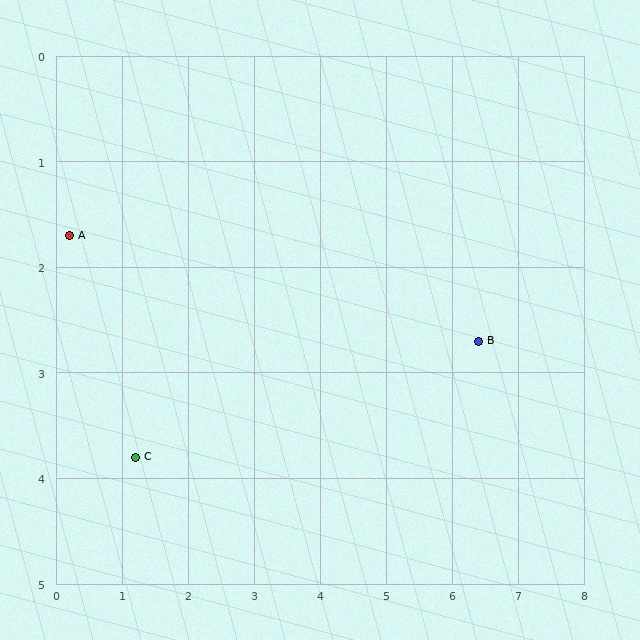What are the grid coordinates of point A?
Point A is at approximately (0.2, 1.7).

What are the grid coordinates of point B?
Point B is at approximately (6.4, 2.7).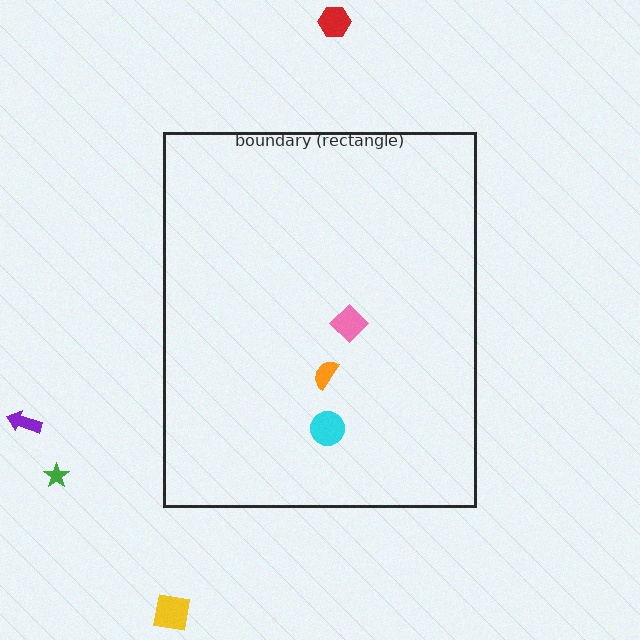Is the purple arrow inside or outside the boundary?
Outside.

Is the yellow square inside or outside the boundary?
Outside.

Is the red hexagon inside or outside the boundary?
Outside.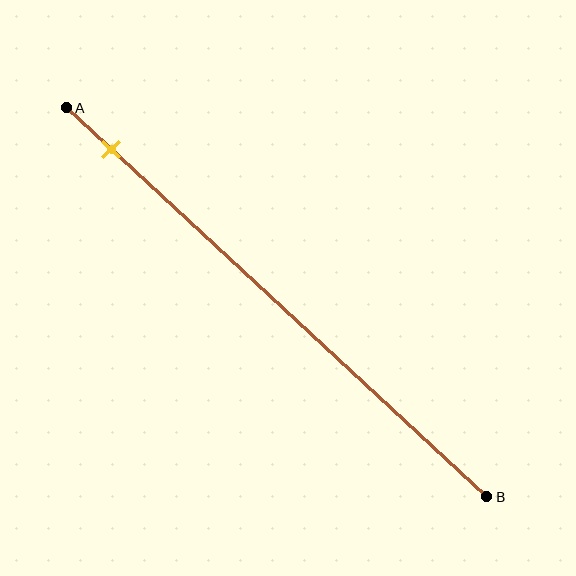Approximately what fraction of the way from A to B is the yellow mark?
The yellow mark is approximately 10% of the way from A to B.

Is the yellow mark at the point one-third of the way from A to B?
No, the mark is at about 10% from A, not at the 33% one-third point.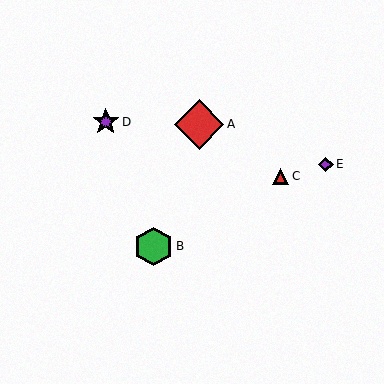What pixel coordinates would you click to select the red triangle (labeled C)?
Click at (280, 176) to select the red triangle C.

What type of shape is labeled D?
Shape D is a purple star.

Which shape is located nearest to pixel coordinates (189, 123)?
The red diamond (labeled A) at (199, 124) is nearest to that location.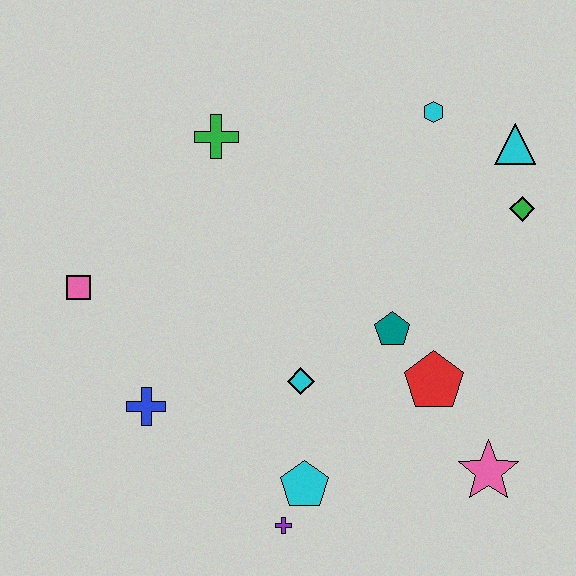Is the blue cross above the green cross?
No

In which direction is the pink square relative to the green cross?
The pink square is below the green cross.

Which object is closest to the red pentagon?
The teal pentagon is closest to the red pentagon.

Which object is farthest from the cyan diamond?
The cyan triangle is farthest from the cyan diamond.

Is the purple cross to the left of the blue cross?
No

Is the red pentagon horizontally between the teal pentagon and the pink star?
Yes